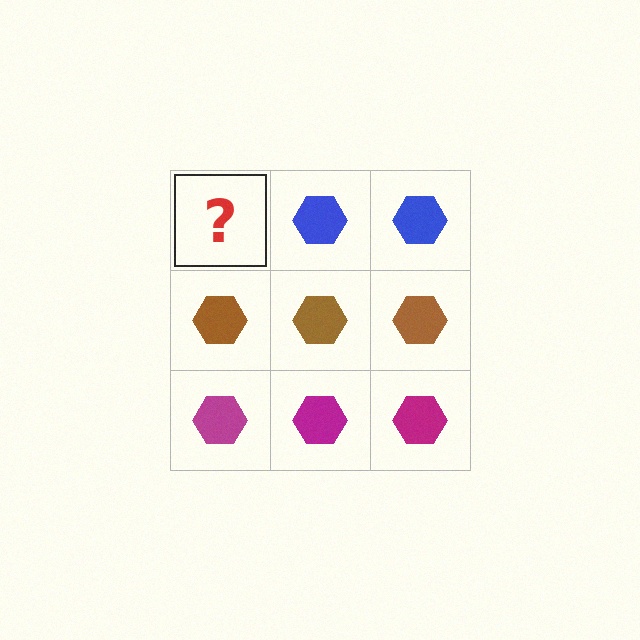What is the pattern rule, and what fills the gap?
The rule is that each row has a consistent color. The gap should be filled with a blue hexagon.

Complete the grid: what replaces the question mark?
The question mark should be replaced with a blue hexagon.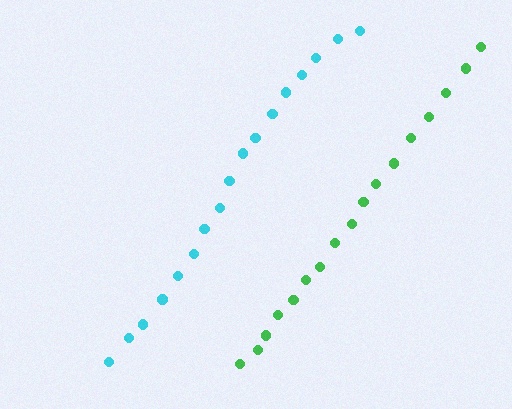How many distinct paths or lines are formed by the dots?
There are 2 distinct paths.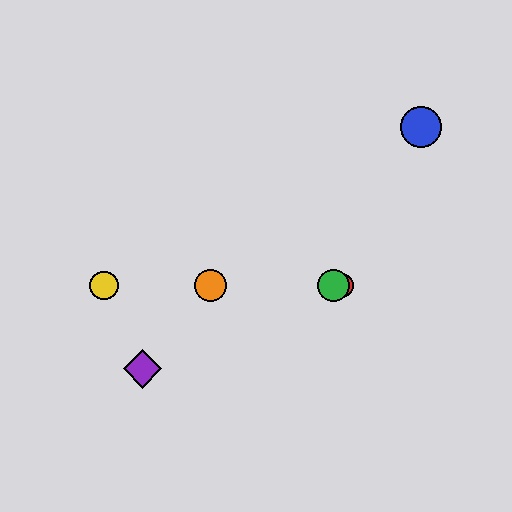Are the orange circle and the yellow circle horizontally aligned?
Yes, both are at y≈285.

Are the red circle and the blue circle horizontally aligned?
No, the red circle is at y≈285 and the blue circle is at y≈127.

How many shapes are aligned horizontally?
4 shapes (the red circle, the green circle, the yellow circle, the orange circle) are aligned horizontally.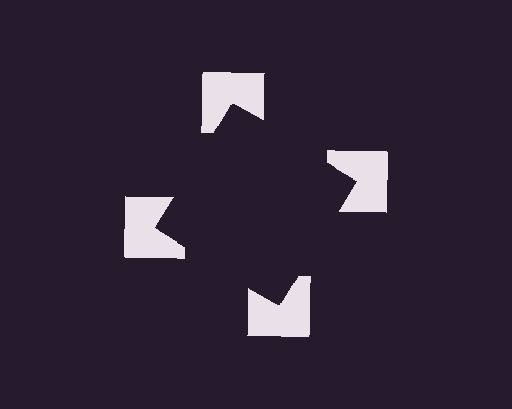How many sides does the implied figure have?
4 sides.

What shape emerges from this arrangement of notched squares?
An illusory square — its edges are inferred from the aligned wedge cuts in the notched squares, not physically drawn.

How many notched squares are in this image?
There are 4 — one at each vertex of the illusory square.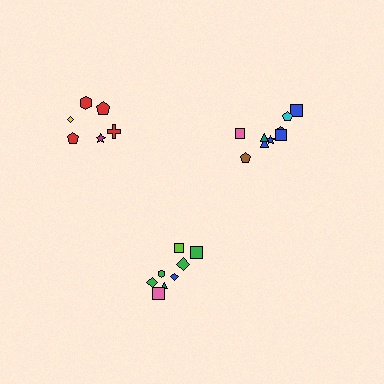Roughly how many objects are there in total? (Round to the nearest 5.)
Roughly 25 objects in total.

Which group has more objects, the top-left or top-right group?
The top-right group.